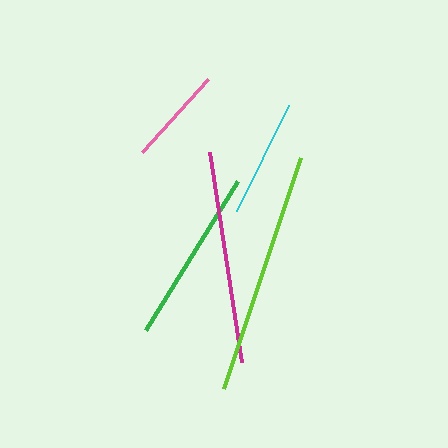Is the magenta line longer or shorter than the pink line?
The magenta line is longer than the pink line.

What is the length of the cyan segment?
The cyan segment is approximately 117 pixels long.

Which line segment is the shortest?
The pink line is the shortest at approximately 99 pixels.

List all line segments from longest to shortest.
From longest to shortest: lime, magenta, green, cyan, pink.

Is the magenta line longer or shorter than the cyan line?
The magenta line is longer than the cyan line.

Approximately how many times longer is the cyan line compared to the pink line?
The cyan line is approximately 1.2 times the length of the pink line.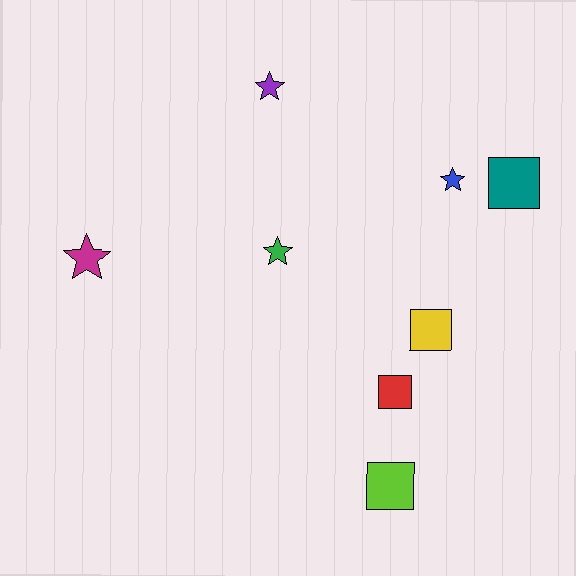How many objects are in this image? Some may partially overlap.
There are 8 objects.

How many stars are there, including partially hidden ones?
There are 4 stars.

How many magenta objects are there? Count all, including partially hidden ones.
There is 1 magenta object.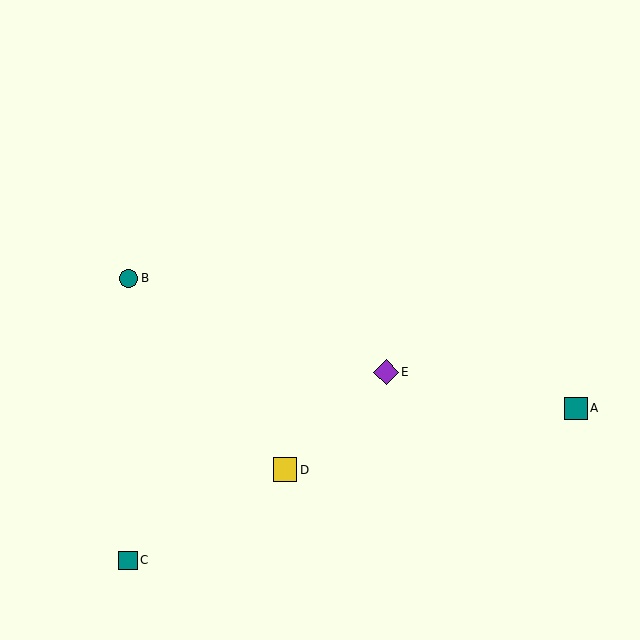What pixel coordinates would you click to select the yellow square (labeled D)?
Click at (285, 470) to select the yellow square D.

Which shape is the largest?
The purple diamond (labeled E) is the largest.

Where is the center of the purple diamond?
The center of the purple diamond is at (386, 372).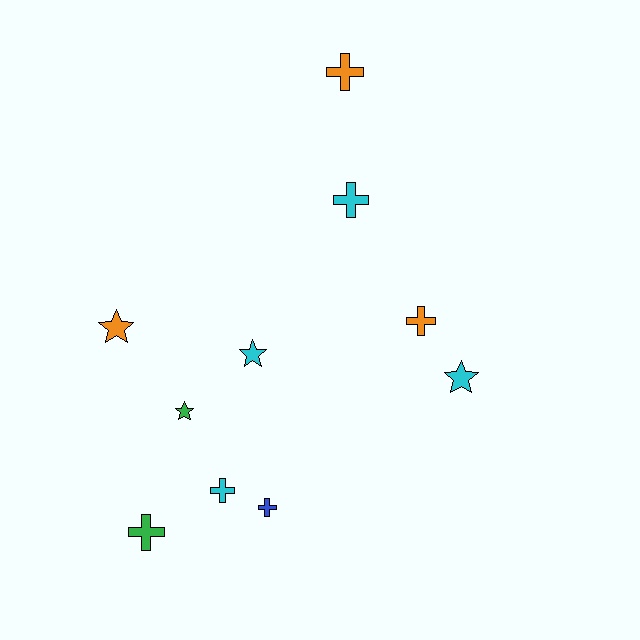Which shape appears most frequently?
Cross, with 6 objects.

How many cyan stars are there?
There are 2 cyan stars.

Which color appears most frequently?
Cyan, with 4 objects.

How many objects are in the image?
There are 10 objects.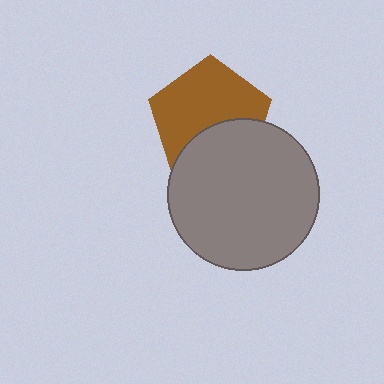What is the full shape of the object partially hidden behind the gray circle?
The partially hidden object is a brown pentagon.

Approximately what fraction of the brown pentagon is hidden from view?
Roughly 36% of the brown pentagon is hidden behind the gray circle.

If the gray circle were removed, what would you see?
You would see the complete brown pentagon.